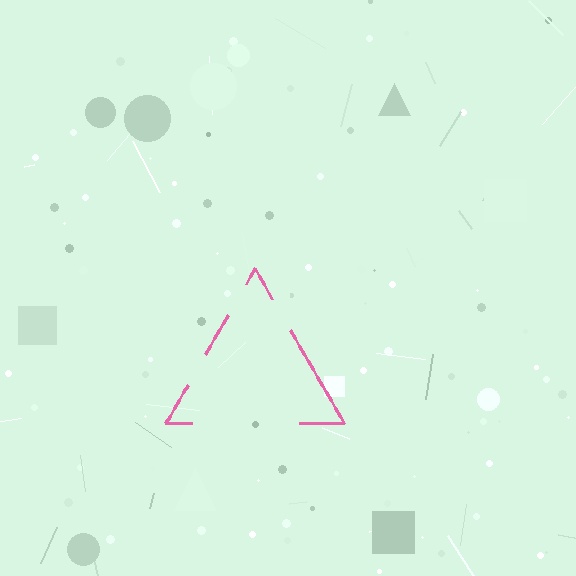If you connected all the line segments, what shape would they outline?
They would outline a triangle.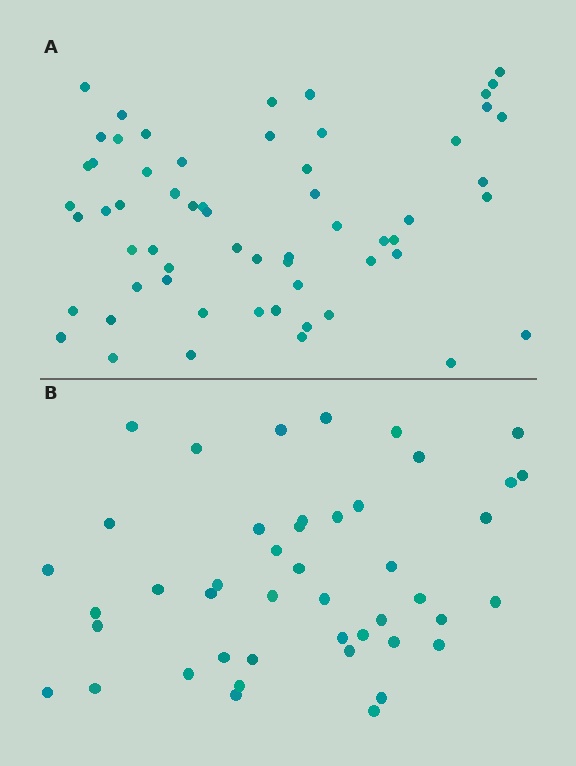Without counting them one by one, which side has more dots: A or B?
Region A (the top region) has more dots.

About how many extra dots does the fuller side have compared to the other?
Region A has approximately 15 more dots than region B.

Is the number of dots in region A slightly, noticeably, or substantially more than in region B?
Region A has noticeably more, but not dramatically so. The ratio is roughly 1.3 to 1.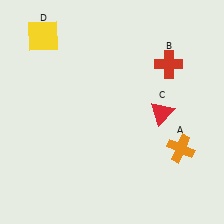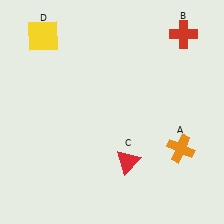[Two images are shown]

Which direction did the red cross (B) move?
The red cross (B) moved up.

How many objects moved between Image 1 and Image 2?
2 objects moved between the two images.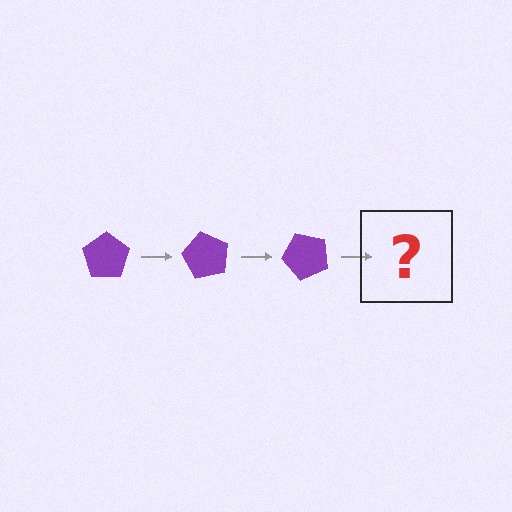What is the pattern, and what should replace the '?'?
The pattern is that the pentagon rotates 60 degrees each step. The '?' should be a purple pentagon rotated 180 degrees.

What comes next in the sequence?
The next element should be a purple pentagon rotated 180 degrees.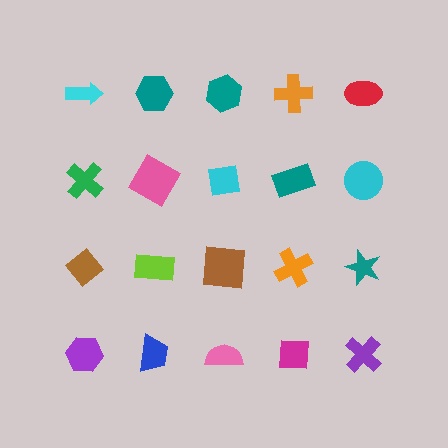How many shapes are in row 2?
5 shapes.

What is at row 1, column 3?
A teal hexagon.